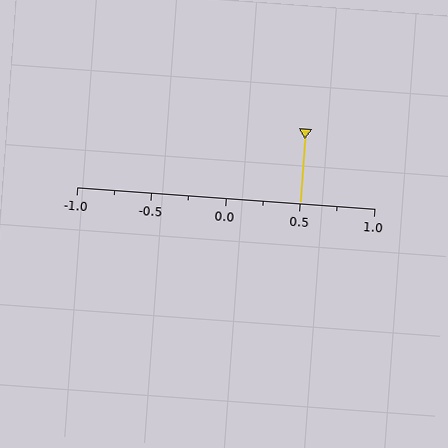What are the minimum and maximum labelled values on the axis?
The axis runs from -1.0 to 1.0.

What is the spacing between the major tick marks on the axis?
The major ticks are spaced 0.5 apart.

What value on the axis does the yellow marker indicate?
The marker indicates approximately 0.5.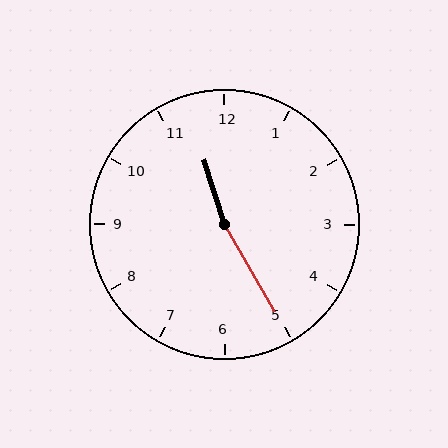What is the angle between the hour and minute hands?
Approximately 168 degrees.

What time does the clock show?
11:25.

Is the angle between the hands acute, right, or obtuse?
It is obtuse.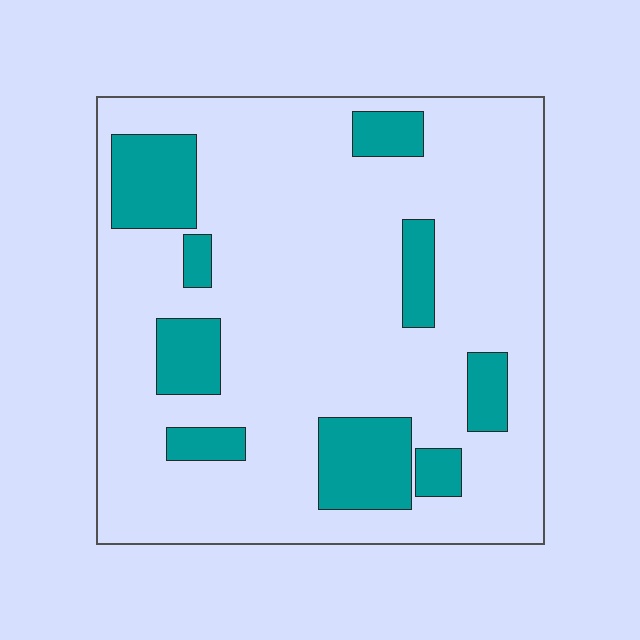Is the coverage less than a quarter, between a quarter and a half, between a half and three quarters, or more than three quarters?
Less than a quarter.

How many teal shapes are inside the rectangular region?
9.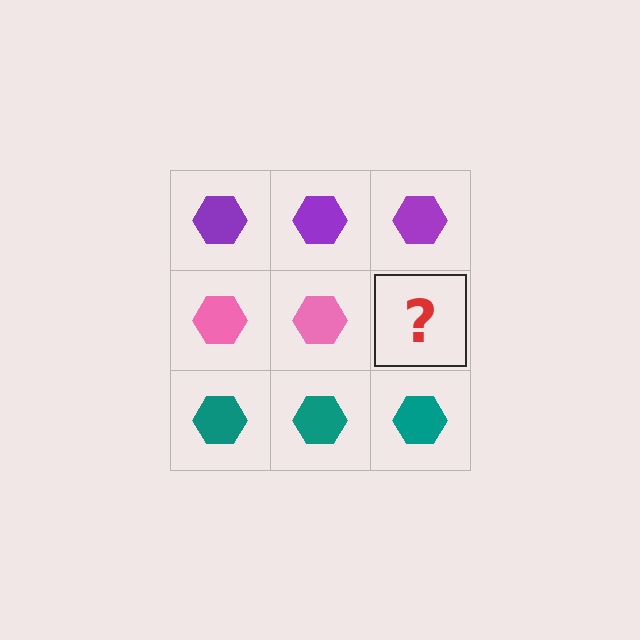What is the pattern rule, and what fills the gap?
The rule is that each row has a consistent color. The gap should be filled with a pink hexagon.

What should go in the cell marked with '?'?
The missing cell should contain a pink hexagon.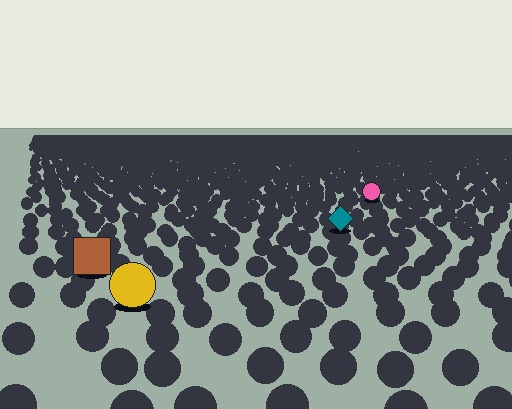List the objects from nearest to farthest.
From nearest to farthest: the yellow circle, the brown square, the teal diamond, the pink circle.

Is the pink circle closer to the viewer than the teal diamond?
No. The teal diamond is closer — you can tell from the texture gradient: the ground texture is coarser near it.